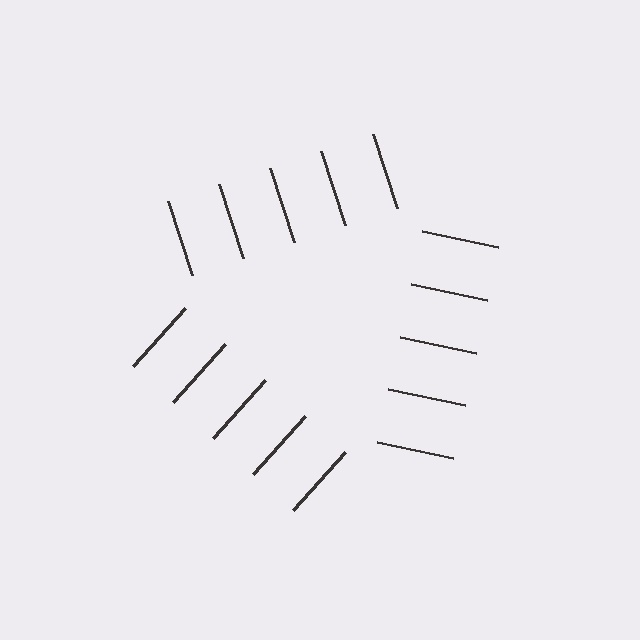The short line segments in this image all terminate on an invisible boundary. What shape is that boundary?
An illusory triangle — the line segments terminate on its edges but no continuous stroke is drawn.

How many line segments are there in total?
15 — 5 along each of the 3 edges.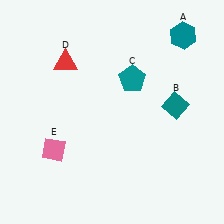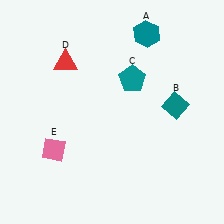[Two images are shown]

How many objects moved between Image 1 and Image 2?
1 object moved between the two images.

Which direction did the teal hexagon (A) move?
The teal hexagon (A) moved left.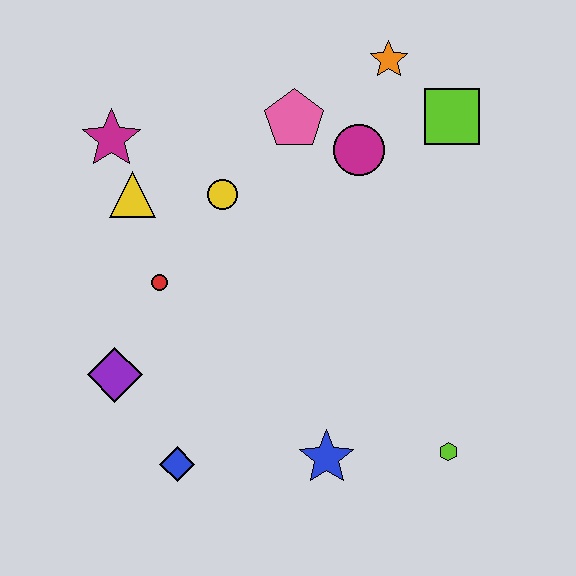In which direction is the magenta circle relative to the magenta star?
The magenta circle is to the right of the magenta star.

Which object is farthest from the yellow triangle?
The lime hexagon is farthest from the yellow triangle.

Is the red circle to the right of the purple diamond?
Yes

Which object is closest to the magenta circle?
The pink pentagon is closest to the magenta circle.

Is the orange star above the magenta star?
Yes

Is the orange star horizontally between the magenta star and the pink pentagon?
No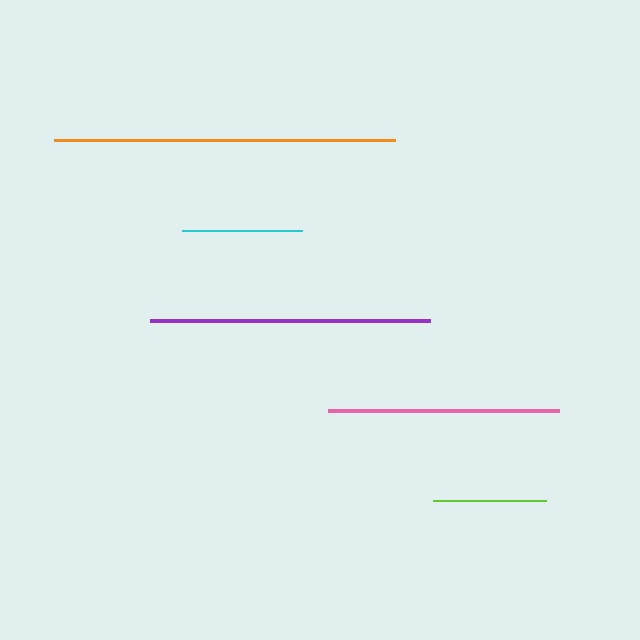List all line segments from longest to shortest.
From longest to shortest: orange, purple, pink, cyan, lime.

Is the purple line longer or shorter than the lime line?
The purple line is longer than the lime line.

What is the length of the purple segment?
The purple segment is approximately 280 pixels long.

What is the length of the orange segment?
The orange segment is approximately 342 pixels long.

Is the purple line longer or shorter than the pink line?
The purple line is longer than the pink line.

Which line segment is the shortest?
The lime line is the shortest at approximately 113 pixels.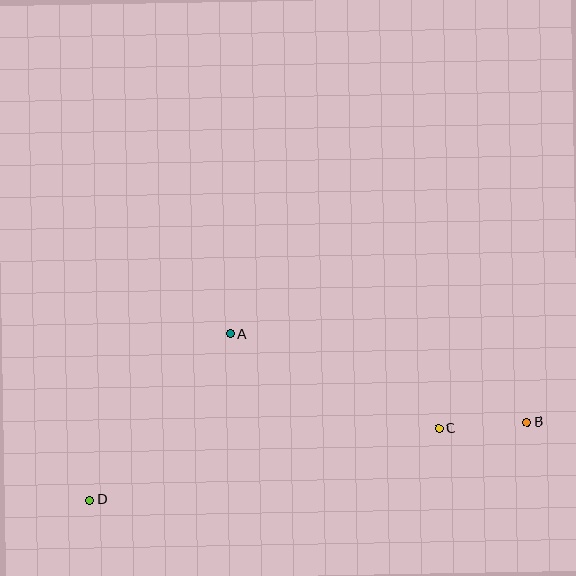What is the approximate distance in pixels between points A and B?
The distance between A and B is approximately 310 pixels.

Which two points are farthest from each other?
Points B and D are farthest from each other.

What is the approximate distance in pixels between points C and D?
The distance between C and D is approximately 357 pixels.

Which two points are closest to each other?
Points B and C are closest to each other.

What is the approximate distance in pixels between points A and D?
The distance between A and D is approximately 217 pixels.